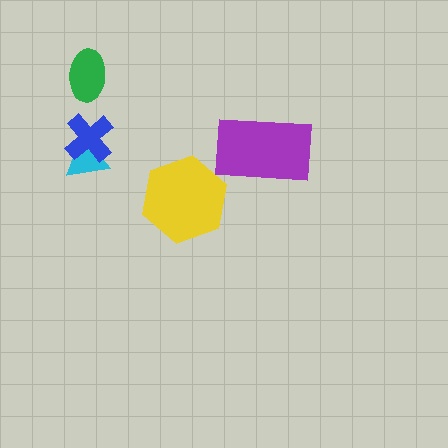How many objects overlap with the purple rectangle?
0 objects overlap with the purple rectangle.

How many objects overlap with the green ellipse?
0 objects overlap with the green ellipse.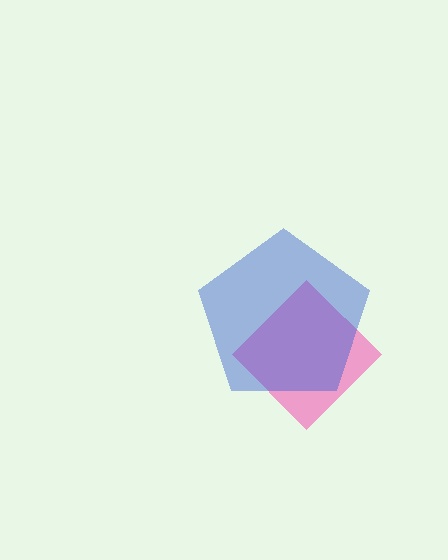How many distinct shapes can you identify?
There are 2 distinct shapes: a pink diamond, a blue pentagon.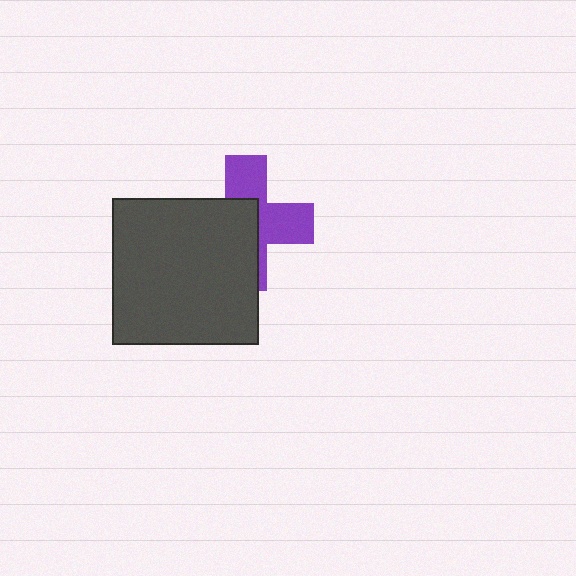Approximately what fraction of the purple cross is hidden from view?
Roughly 54% of the purple cross is hidden behind the dark gray square.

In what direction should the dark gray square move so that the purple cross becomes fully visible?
The dark gray square should move toward the lower-left. That is the shortest direction to clear the overlap and leave the purple cross fully visible.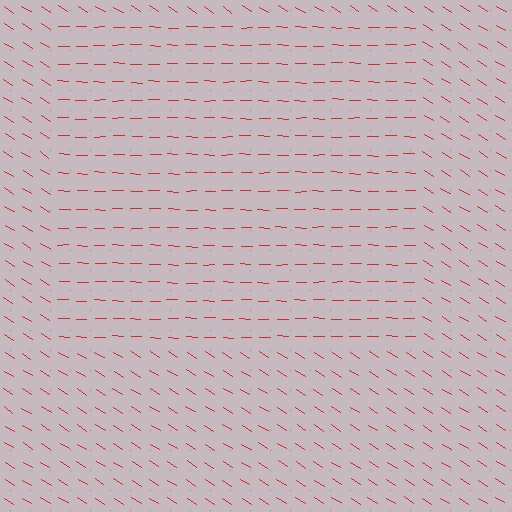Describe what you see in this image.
The image is filled with small red line segments. A rectangle region in the image has lines oriented differently from the surrounding lines, creating a visible texture boundary.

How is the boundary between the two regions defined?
The boundary is defined purely by a change in line orientation (approximately 32 degrees difference). All lines are the same color and thickness.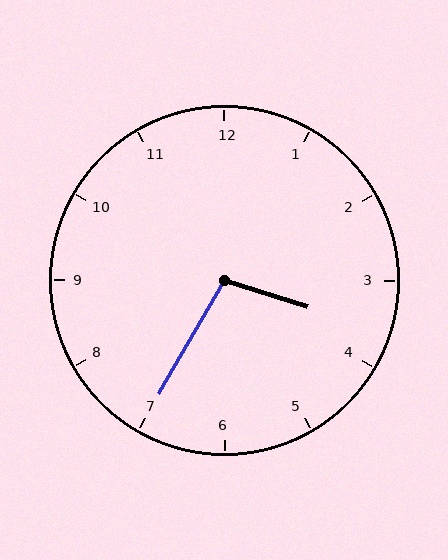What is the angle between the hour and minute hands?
Approximately 102 degrees.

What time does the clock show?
3:35.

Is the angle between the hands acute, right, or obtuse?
It is obtuse.